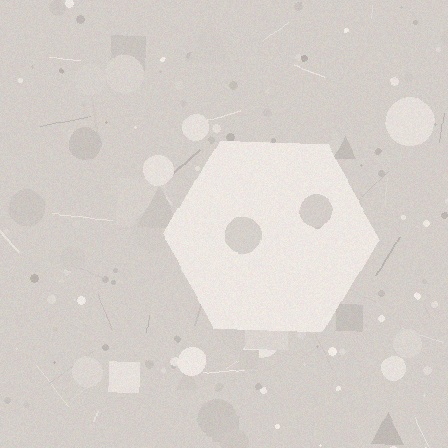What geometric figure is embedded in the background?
A hexagon is embedded in the background.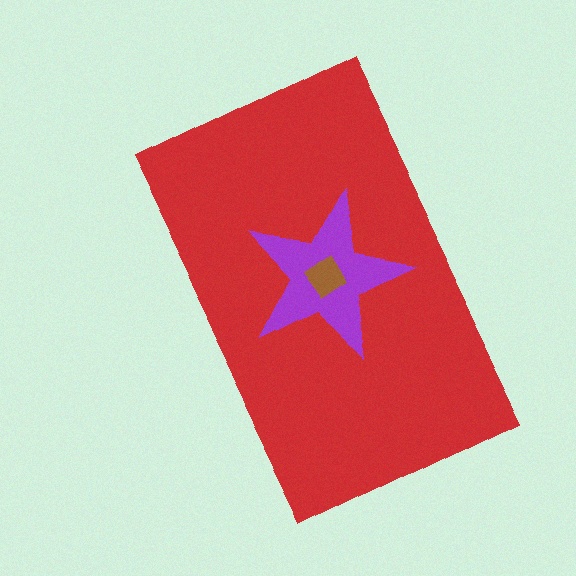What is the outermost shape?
The red rectangle.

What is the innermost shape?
The brown diamond.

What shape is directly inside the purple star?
The brown diamond.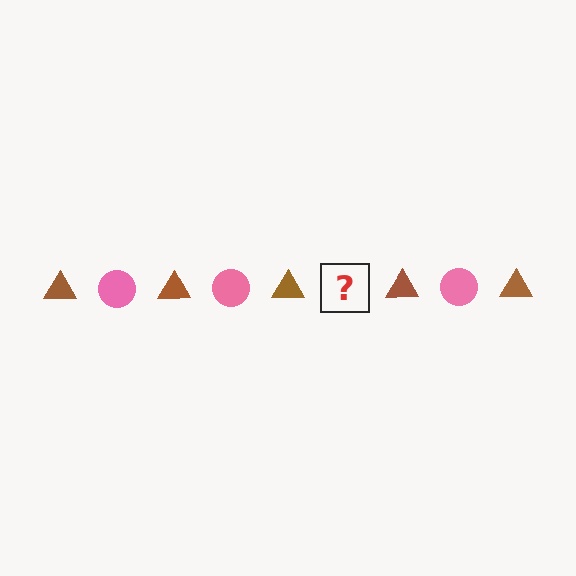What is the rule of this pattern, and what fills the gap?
The rule is that the pattern alternates between brown triangle and pink circle. The gap should be filled with a pink circle.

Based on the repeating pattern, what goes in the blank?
The blank should be a pink circle.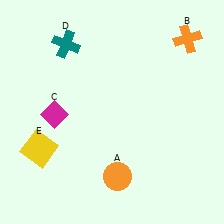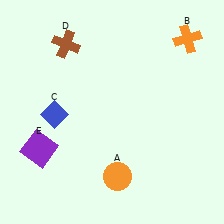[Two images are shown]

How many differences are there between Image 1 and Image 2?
There are 3 differences between the two images.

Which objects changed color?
C changed from magenta to blue. D changed from teal to brown. E changed from yellow to purple.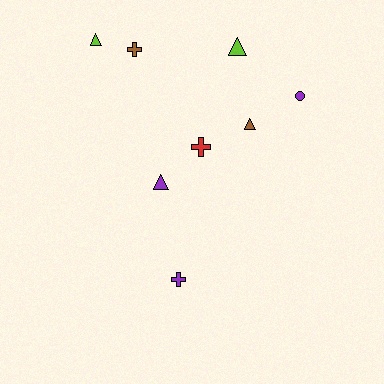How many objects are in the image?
There are 8 objects.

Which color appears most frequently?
Purple, with 3 objects.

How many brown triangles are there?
There is 1 brown triangle.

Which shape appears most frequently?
Triangle, with 4 objects.